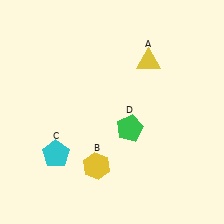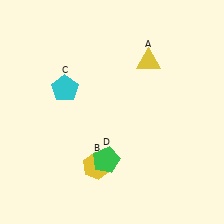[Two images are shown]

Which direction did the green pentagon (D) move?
The green pentagon (D) moved down.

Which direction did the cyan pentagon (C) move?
The cyan pentagon (C) moved up.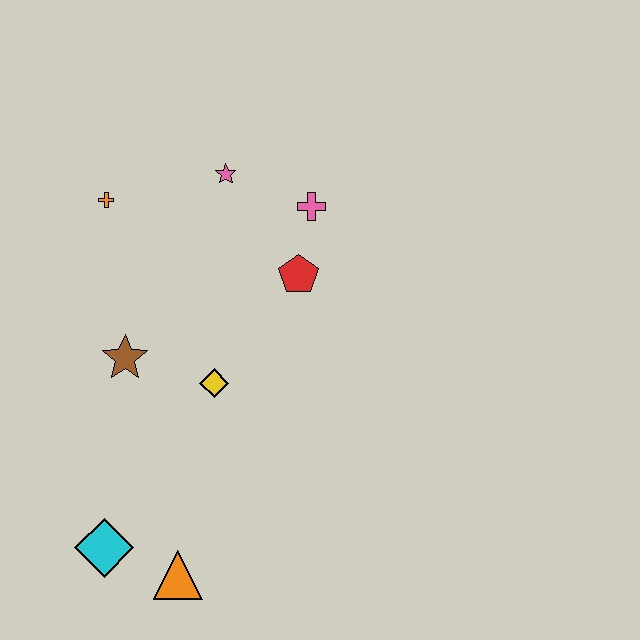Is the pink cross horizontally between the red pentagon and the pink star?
No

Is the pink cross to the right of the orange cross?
Yes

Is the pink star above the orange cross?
Yes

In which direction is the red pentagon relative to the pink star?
The red pentagon is below the pink star.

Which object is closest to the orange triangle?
The cyan diamond is closest to the orange triangle.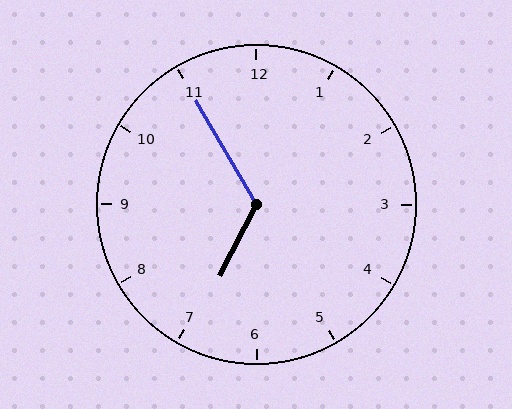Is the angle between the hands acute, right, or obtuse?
It is obtuse.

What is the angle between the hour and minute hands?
Approximately 122 degrees.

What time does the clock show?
6:55.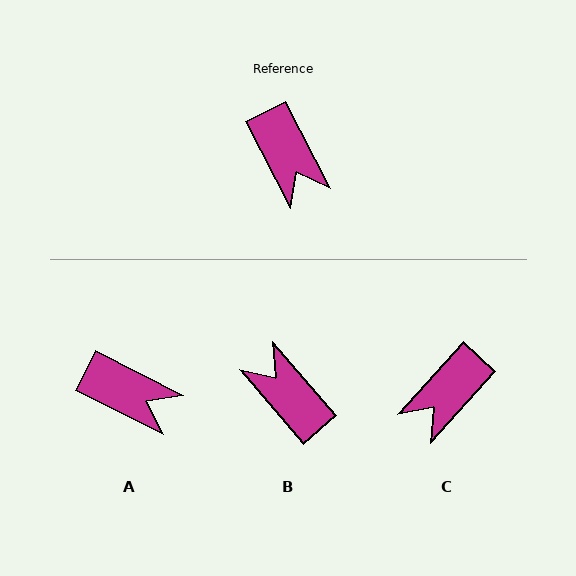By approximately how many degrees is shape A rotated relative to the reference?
Approximately 36 degrees counter-clockwise.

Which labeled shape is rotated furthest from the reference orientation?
B, about 166 degrees away.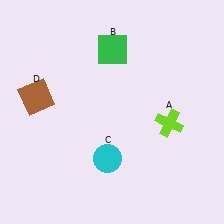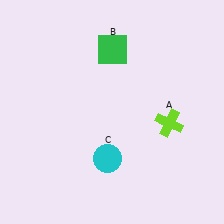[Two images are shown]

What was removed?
The brown square (D) was removed in Image 2.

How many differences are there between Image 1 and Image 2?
There is 1 difference between the two images.